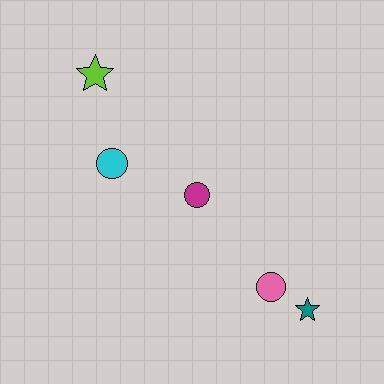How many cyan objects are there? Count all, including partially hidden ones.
There is 1 cyan object.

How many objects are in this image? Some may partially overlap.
There are 5 objects.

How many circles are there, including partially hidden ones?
There are 3 circles.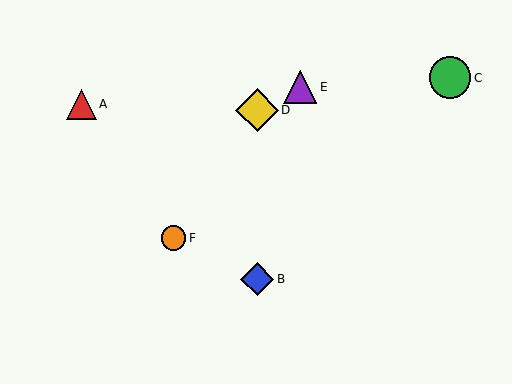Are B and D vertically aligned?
Yes, both are at x≈257.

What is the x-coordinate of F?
Object F is at x≈174.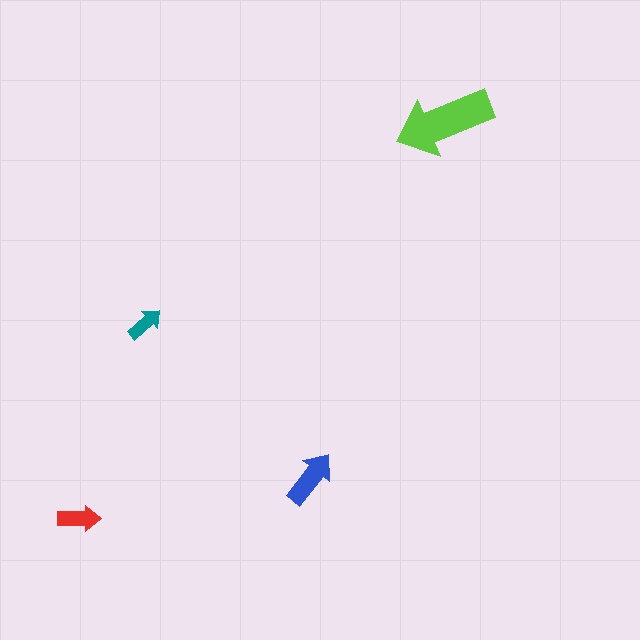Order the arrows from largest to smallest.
the lime one, the blue one, the red one, the teal one.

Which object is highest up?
The lime arrow is topmost.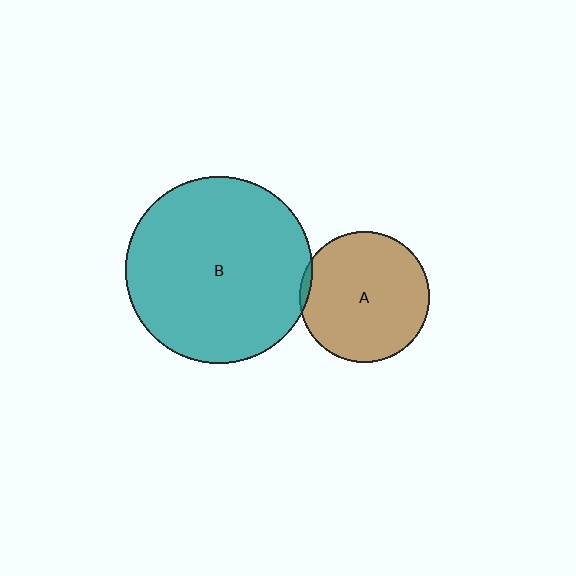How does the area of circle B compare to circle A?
Approximately 2.1 times.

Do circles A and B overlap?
Yes.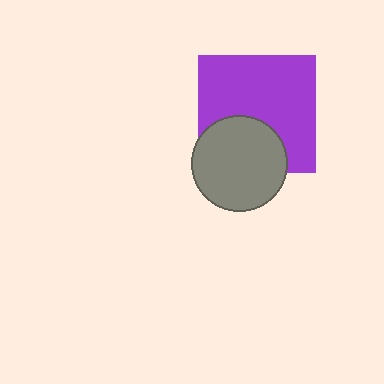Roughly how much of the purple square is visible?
Most of it is visible (roughly 68%).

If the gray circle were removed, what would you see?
You would see the complete purple square.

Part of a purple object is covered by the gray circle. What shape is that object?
It is a square.